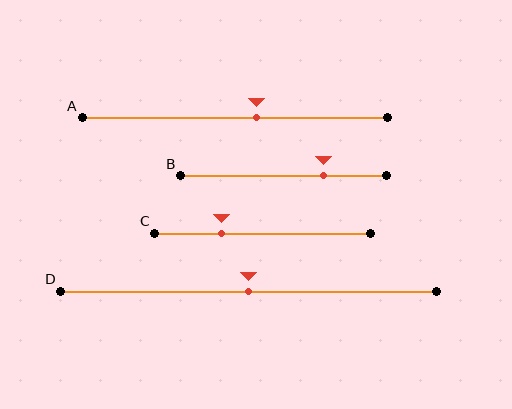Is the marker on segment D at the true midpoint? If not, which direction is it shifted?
Yes, the marker on segment D is at the true midpoint.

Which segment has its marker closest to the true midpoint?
Segment D has its marker closest to the true midpoint.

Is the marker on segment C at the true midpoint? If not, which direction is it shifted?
No, the marker on segment C is shifted to the left by about 19% of the segment length.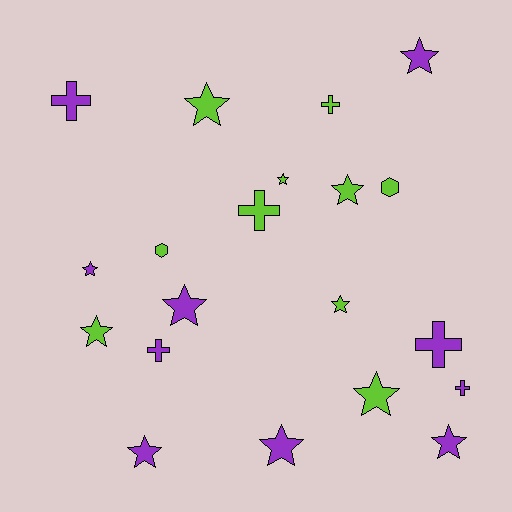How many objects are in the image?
There are 20 objects.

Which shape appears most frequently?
Star, with 12 objects.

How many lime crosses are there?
There are 2 lime crosses.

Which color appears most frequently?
Lime, with 10 objects.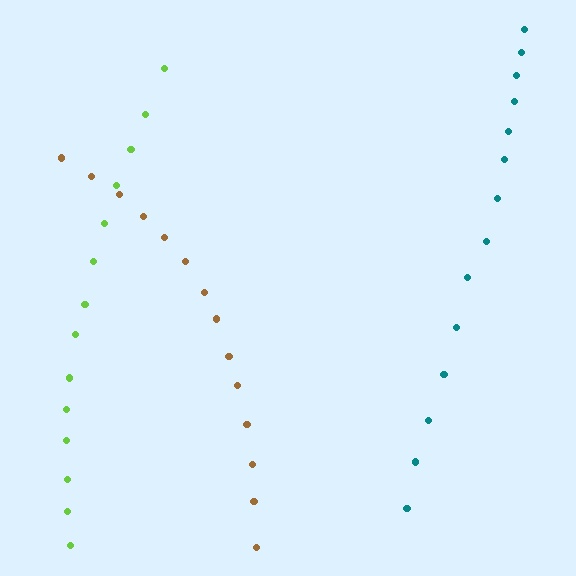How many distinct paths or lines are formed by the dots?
There are 3 distinct paths.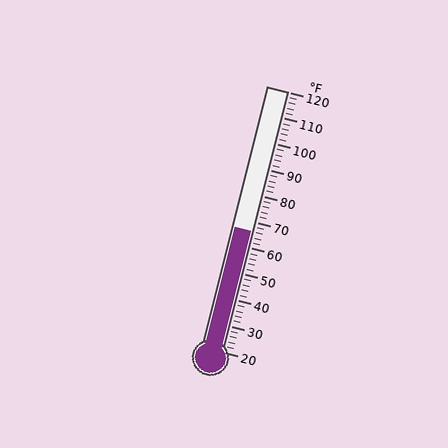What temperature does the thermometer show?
The thermometer shows approximately 66°F.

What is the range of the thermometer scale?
The thermometer scale ranges from 20°F to 120°F.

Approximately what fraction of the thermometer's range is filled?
The thermometer is filled to approximately 45% of its range.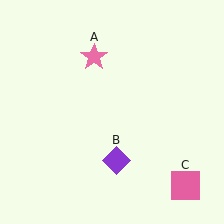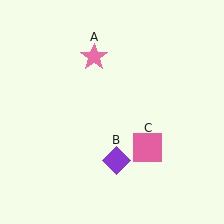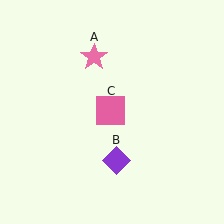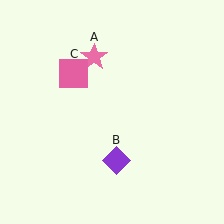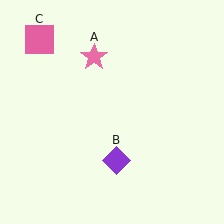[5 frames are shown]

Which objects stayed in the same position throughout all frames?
Pink star (object A) and purple diamond (object B) remained stationary.